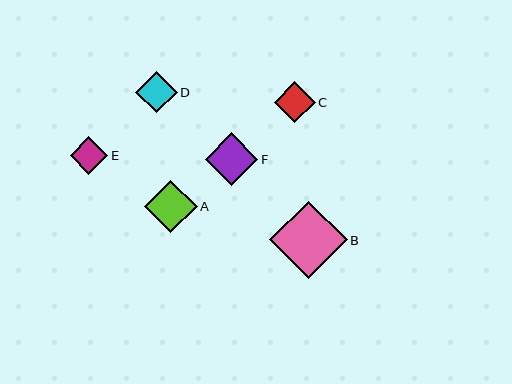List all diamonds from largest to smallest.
From largest to smallest: B, A, F, D, C, E.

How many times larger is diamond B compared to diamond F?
Diamond B is approximately 1.5 times the size of diamond F.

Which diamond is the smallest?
Diamond E is the smallest with a size of approximately 38 pixels.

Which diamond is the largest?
Diamond B is the largest with a size of approximately 77 pixels.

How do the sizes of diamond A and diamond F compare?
Diamond A and diamond F are approximately the same size.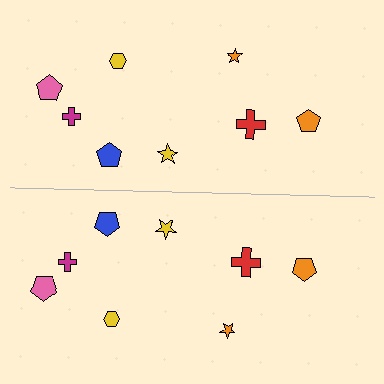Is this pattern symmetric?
Yes, this pattern has bilateral (reflection) symmetry.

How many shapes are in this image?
There are 16 shapes in this image.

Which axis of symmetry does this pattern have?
The pattern has a horizontal axis of symmetry running through the center of the image.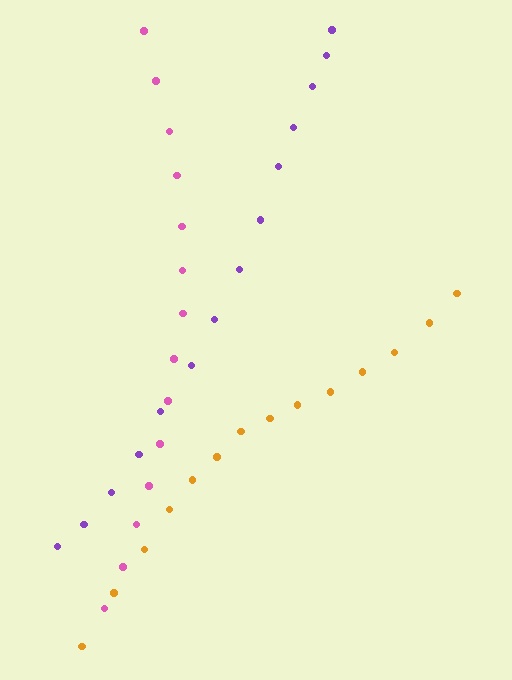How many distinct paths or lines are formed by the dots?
There are 3 distinct paths.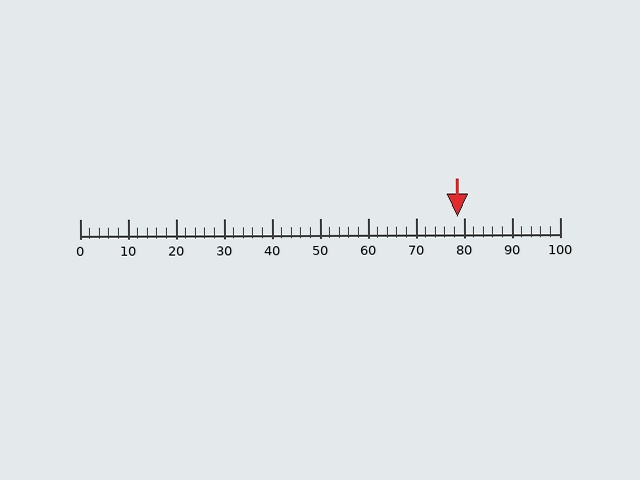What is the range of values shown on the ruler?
The ruler shows values from 0 to 100.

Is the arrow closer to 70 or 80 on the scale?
The arrow is closer to 80.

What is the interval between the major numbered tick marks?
The major tick marks are spaced 10 units apart.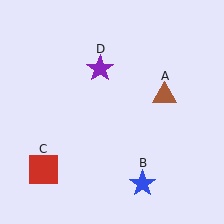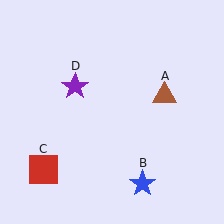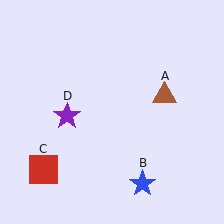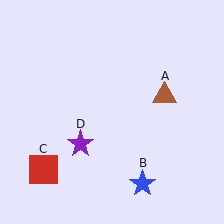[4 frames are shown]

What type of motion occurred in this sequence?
The purple star (object D) rotated counterclockwise around the center of the scene.